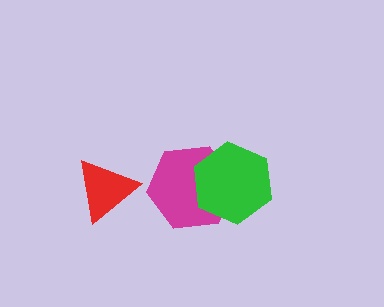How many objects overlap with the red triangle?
0 objects overlap with the red triangle.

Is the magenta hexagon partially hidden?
Yes, it is partially covered by another shape.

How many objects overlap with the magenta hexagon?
1 object overlaps with the magenta hexagon.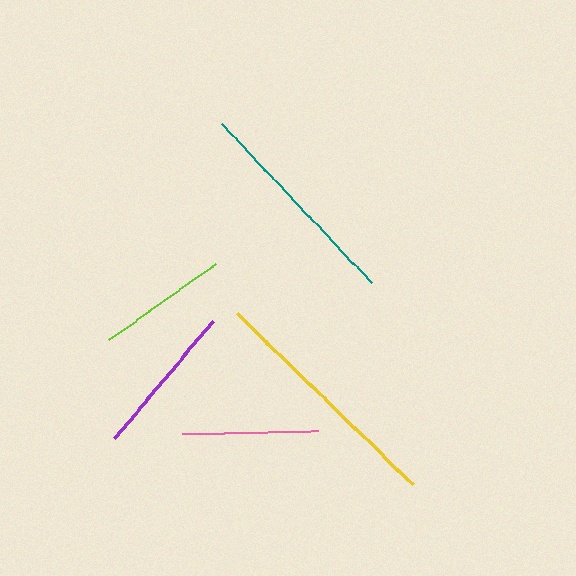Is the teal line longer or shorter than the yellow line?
The yellow line is longer than the teal line.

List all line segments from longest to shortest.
From longest to shortest: yellow, teal, purple, pink, lime.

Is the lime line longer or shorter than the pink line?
The pink line is longer than the lime line.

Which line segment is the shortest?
The lime line is the shortest at approximately 131 pixels.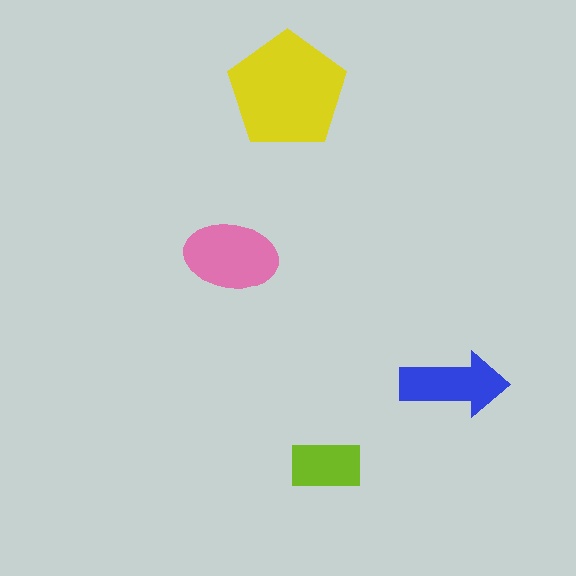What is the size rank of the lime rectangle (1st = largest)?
4th.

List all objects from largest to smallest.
The yellow pentagon, the pink ellipse, the blue arrow, the lime rectangle.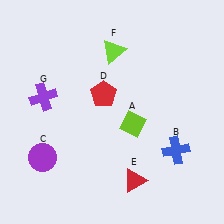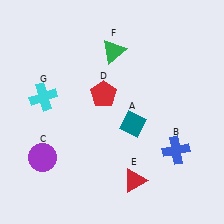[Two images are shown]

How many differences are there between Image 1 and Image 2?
There are 3 differences between the two images.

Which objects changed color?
A changed from lime to teal. F changed from lime to green. G changed from purple to cyan.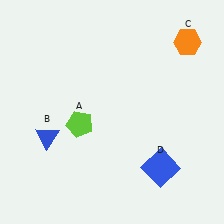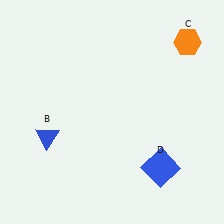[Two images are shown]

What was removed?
The lime pentagon (A) was removed in Image 2.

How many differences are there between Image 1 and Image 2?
There is 1 difference between the two images.